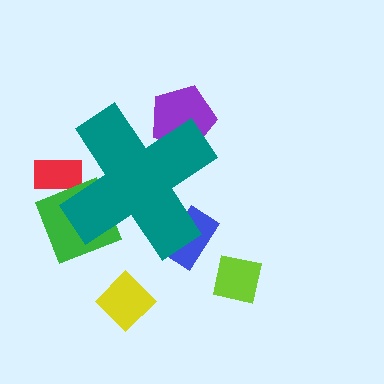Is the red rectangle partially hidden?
Yes, the red rectangle is partially hidden behind the teal cross.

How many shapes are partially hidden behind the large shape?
4 shapes are partially hidden.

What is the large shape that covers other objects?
A teal cross.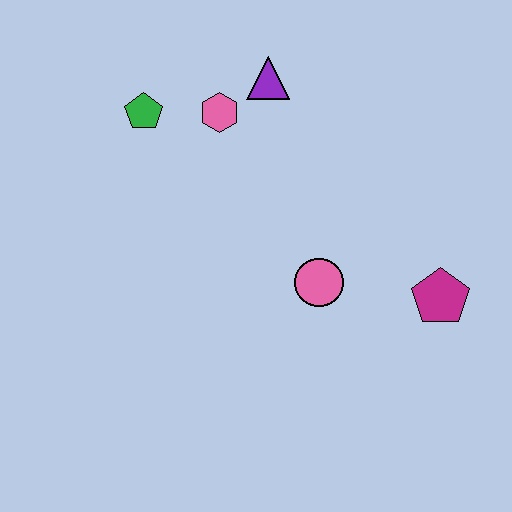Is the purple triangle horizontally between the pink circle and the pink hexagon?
Yes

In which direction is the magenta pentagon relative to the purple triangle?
The magenta pentagon is below the purple triangle.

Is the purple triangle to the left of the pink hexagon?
No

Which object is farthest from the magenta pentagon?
The green pentagon is farthest from the magenta pentagon.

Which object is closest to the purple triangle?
The pink hexagon is closest to the purple triangle.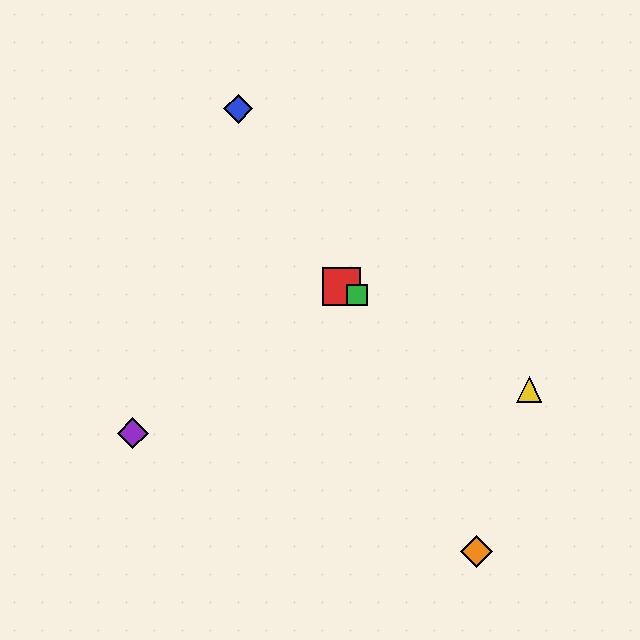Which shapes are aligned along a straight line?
The red square, the green square, the yellow triangle are aligned along a straight line.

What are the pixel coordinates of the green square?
The green square is at (357, 295).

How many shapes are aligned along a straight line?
3 shapes (the red square, the green square, the yellow triangle) are aligned along a straight line.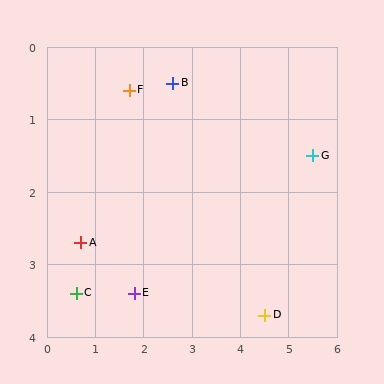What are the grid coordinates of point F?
Point F is at approximately (1.7, 0.6).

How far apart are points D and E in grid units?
Points D and E are about 2.7 grid units apart.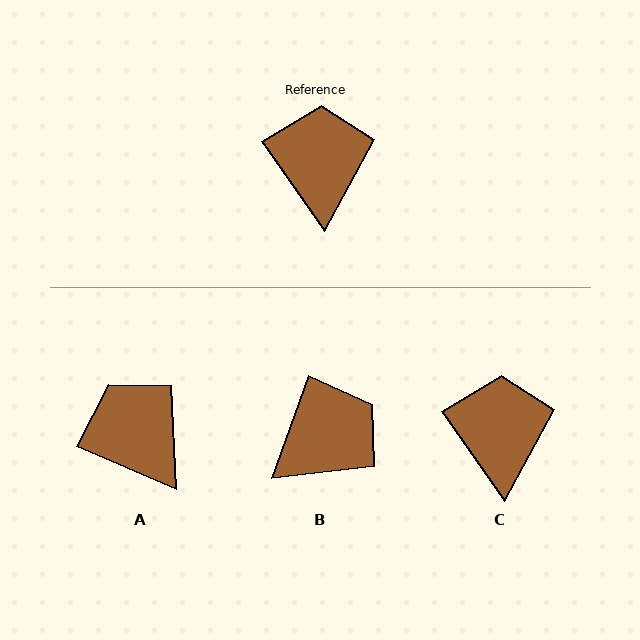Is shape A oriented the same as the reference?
No, it is off by about 32 degrees.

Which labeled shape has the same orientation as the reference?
C.